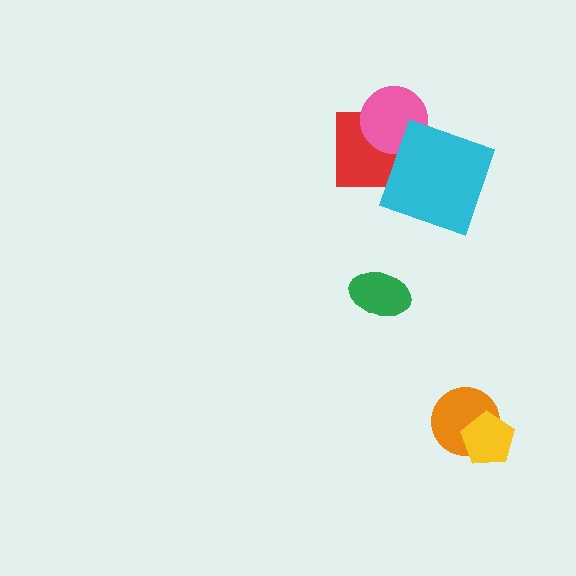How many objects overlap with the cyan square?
1 object overlaps with the cyan square.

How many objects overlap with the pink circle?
1 object overlaps with the pink circle.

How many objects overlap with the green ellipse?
0 objects overlap with the green ellipse.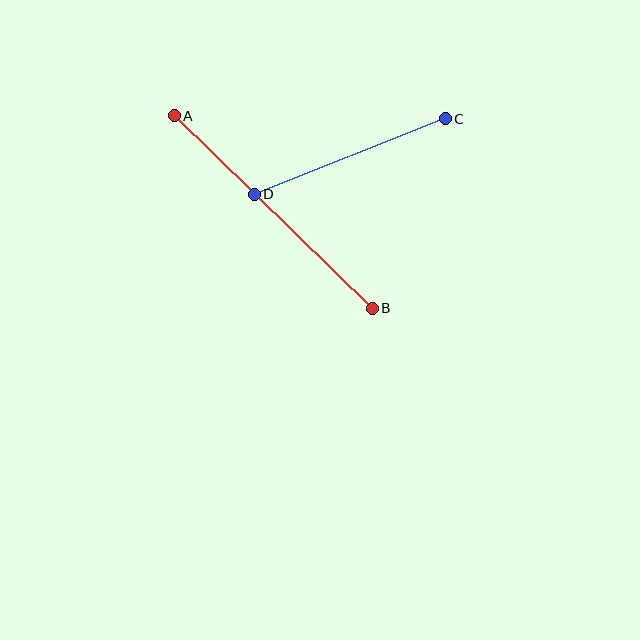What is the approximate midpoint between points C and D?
The midpoint is at approximately (350, 156) pixels.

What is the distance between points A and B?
The distance is approximately 276 pixels.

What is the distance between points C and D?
The distance is approximately 205 pixels.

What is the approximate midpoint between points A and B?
The midpoint is at approximately (273, 212) pixels.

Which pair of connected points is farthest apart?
Points A and B are farthest apart.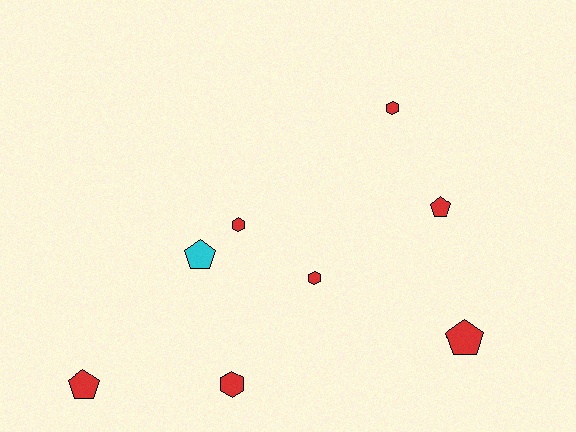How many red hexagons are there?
There are 4 red hexagons.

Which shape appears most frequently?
Pentagon, with 4 objects.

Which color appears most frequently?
Red, with 7 objects.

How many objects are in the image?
There are 8 objects.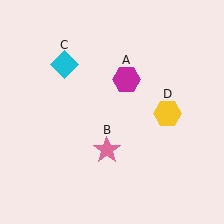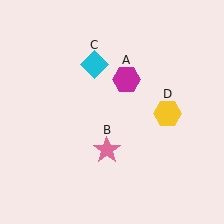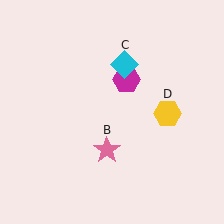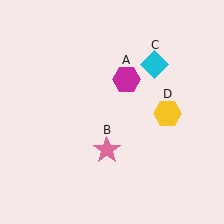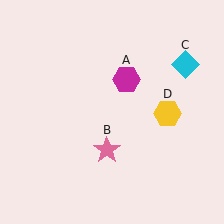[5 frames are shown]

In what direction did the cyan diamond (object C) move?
The cyan diamond (object C) moved right.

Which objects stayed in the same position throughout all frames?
Magenta hexagon (object A) and pink star (object B) and yellow hexagon (object D) remained stationary.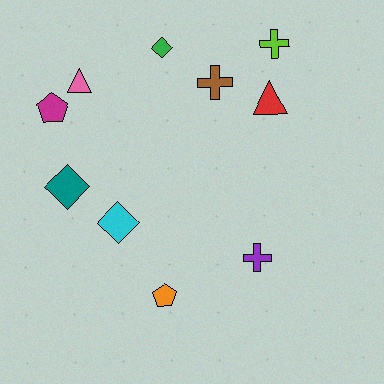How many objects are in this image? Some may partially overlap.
There are 10 objects.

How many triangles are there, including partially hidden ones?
There are 2 triangles.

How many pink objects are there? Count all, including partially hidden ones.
There is 1 pink object.